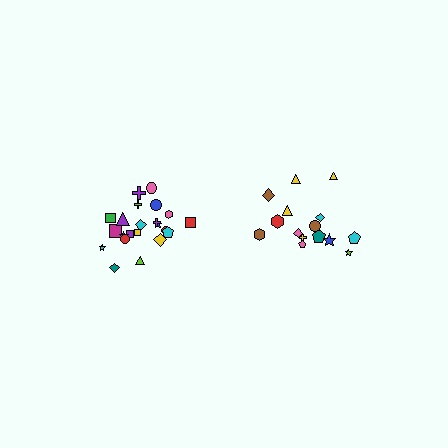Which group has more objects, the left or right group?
The left group.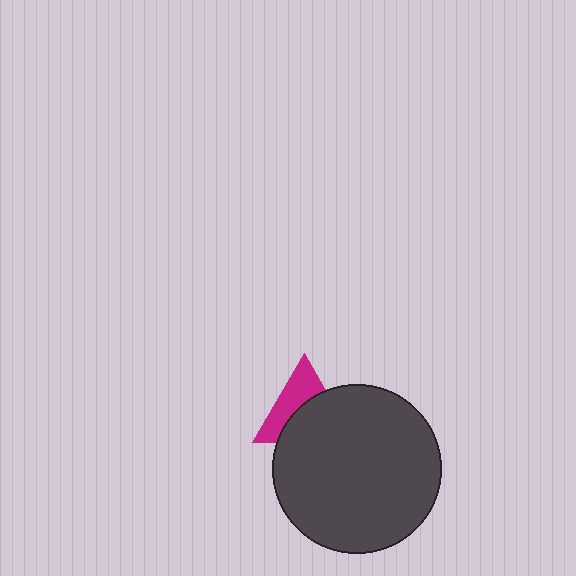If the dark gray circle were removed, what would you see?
You would see the complete magenta triangle.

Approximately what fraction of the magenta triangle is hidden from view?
Roughly 54% of the magenta triangle is hidden behind the dark gray circle.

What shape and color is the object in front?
The object in front is a dark gray circle.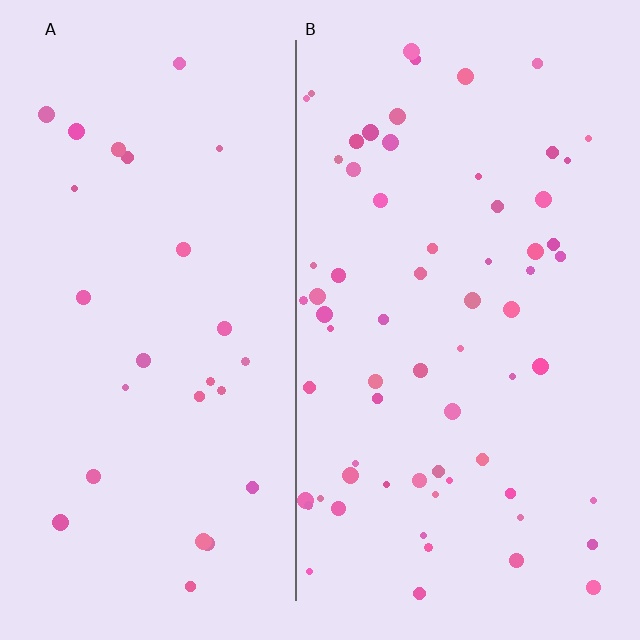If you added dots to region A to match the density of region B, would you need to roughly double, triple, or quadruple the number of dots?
Approximately double.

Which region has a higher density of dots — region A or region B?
B (the right).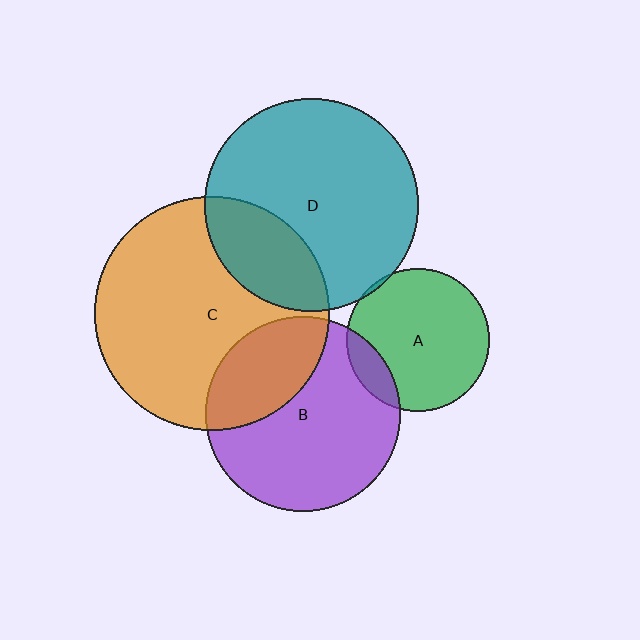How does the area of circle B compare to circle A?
Approximately 1.9 times.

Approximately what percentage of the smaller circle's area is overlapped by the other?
Approximately 25%.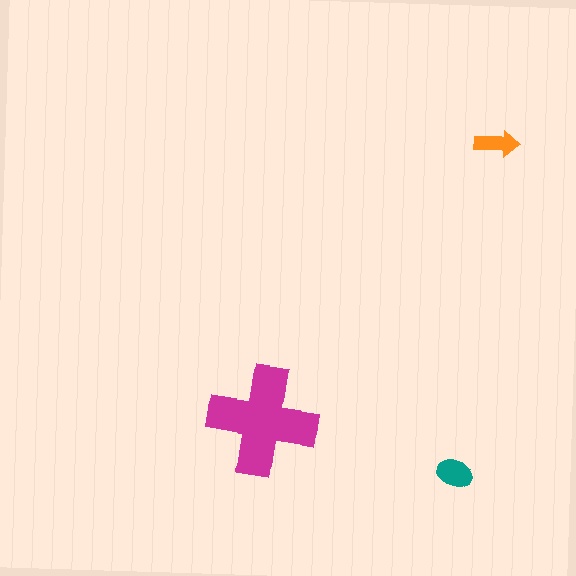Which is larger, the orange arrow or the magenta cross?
The magenta cross.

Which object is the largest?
The magenta cross.